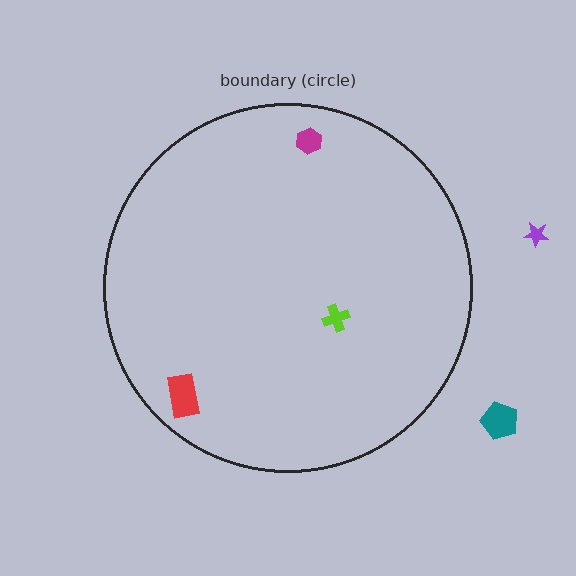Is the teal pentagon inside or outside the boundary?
Outside.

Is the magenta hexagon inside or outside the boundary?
Inside.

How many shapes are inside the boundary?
3 inside, 2 outside.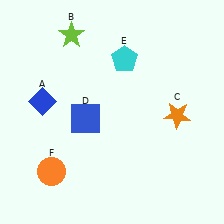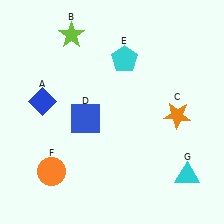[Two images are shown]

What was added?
A cyan triangle (G) was added in Image 2.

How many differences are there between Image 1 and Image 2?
There is 1 difference between the two images.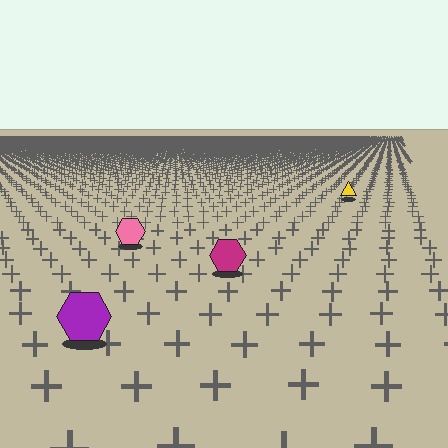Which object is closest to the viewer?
The purple hexagon is closest. The texture marks near it are larger and more spread out.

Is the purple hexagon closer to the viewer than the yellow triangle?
Yes. The purple hexagon is closer — you can tell from the texture gradient: the ground texture is coarser near it.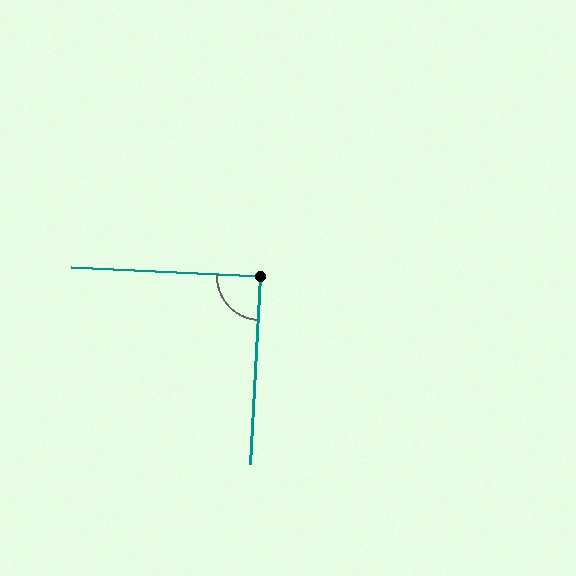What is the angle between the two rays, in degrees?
Approximately 90 degrees.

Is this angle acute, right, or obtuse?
It is approximately a right angle.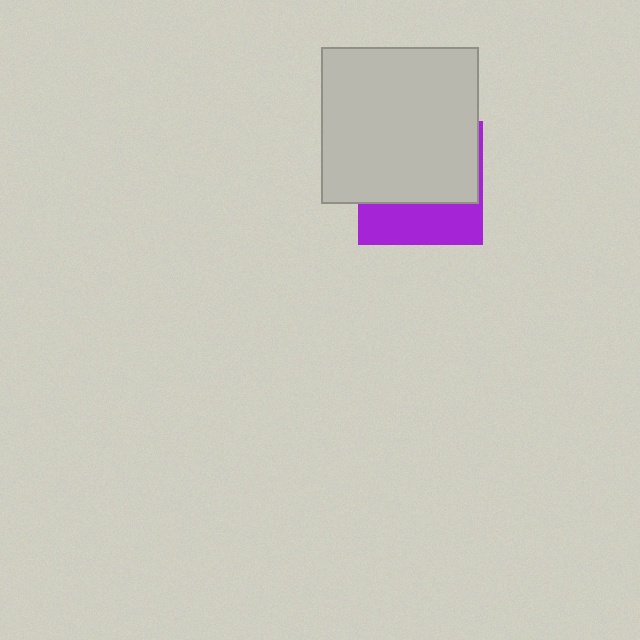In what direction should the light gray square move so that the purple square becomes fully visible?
The light gray square should move up. That is the shortest direction to clear the overlap and leave the purple square fully visible.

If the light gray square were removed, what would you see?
You would see the complete purple square.